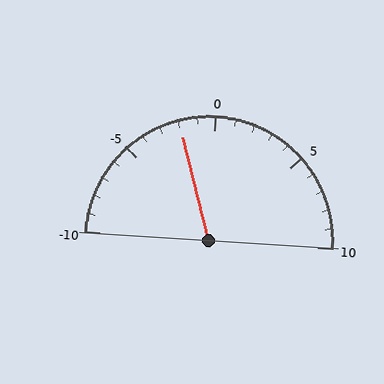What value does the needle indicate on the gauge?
The needle indicates approximately -2.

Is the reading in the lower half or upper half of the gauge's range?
The reading is in the lower half of the range (-10 to 10).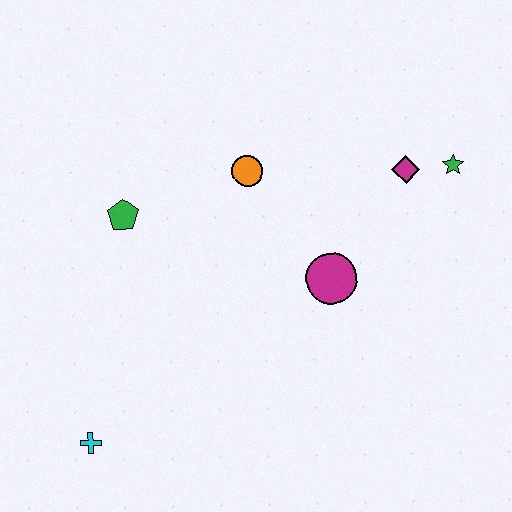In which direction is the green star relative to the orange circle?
The green star is to the right of the orange circle.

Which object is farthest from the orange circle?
The cyan cross is farthest from the orange circle.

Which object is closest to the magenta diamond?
The green star is closest to the magenta diamond.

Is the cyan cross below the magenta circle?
Yes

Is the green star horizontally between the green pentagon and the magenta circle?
No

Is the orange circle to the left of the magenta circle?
Yes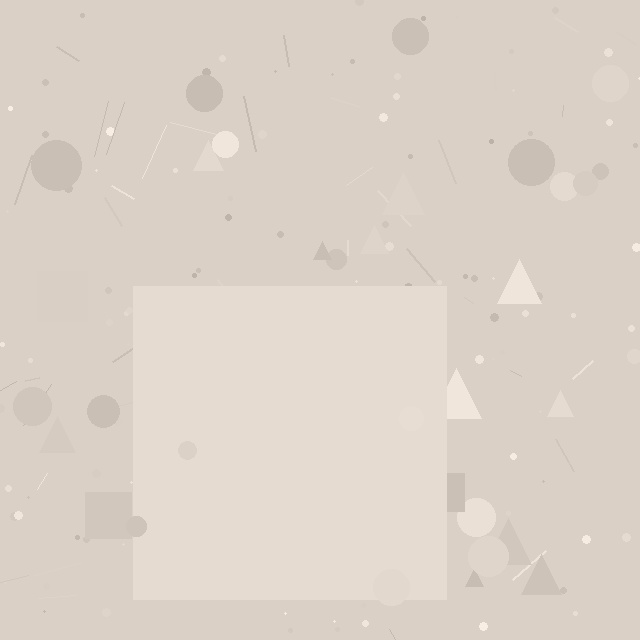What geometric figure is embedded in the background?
A square is embedded in the background.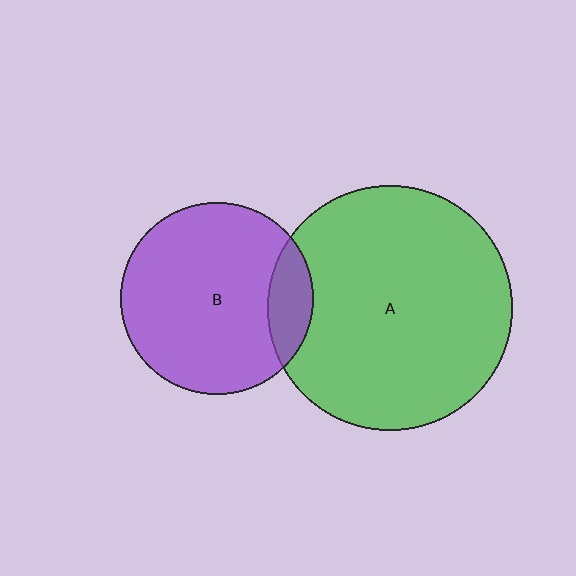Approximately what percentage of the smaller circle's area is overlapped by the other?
Approximately 15%.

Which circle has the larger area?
Circle A (green).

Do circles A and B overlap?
Yes.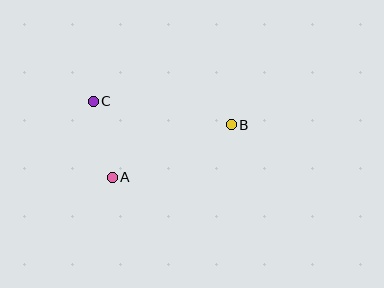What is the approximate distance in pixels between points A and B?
The distance between A and B is approximately 130 pixels.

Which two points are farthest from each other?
Points B and C are farthest from each other.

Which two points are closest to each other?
Points A and C are closest to each other.